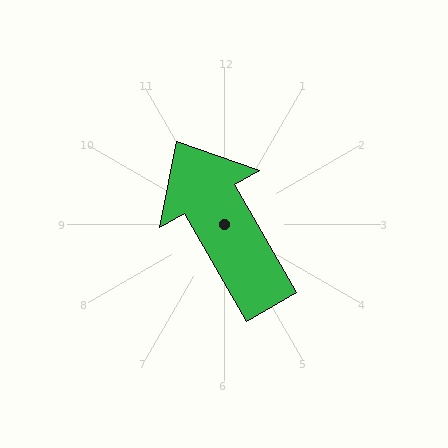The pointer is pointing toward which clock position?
Roughly 11 o'clock.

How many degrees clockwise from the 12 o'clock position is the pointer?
Approximately 330 degrees.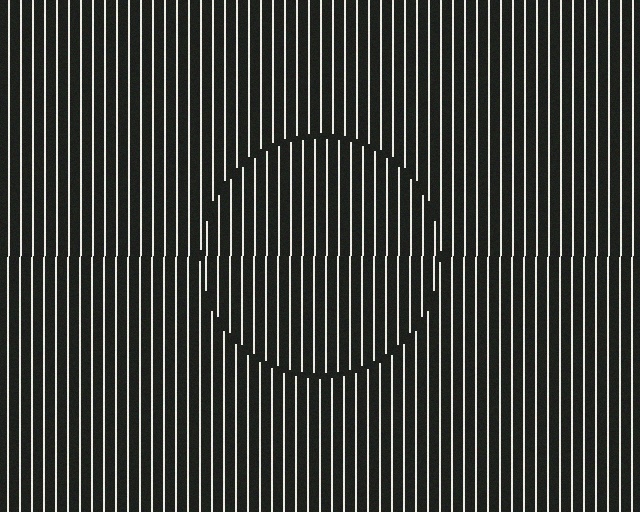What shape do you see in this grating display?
An illusory circle. The interior of the shape contains the same grating, shifted by half a period — the contour is defined by the phase discontinuity where line-ends from the inner and outer gratings abut.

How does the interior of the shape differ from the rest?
The interior of the shape contains the same grating, shifted by half a period — the contour is defined by the phase discontinuity where line-ends from the inner and outer gratings abut.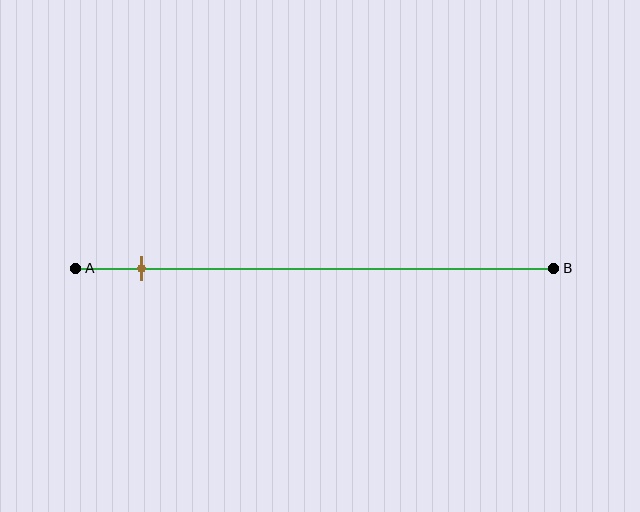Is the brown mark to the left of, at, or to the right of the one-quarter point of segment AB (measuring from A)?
The brown mark is to the left of the one-quarter point of segment AB.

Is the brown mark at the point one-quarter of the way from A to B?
No, the mark is at about 15% from A, not at the 25% one-quarter point.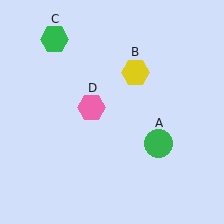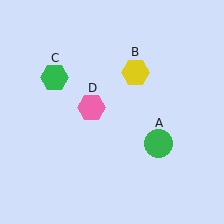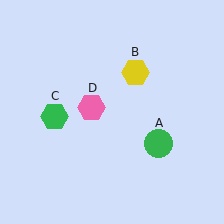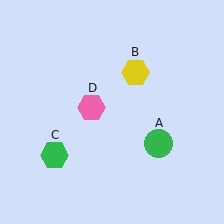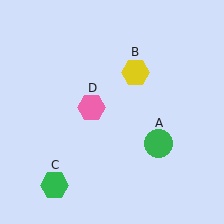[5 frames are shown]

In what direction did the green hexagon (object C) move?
The green hexagon (object C) moved down.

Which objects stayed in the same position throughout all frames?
Green circle (object A) and yellow hexagon (object B) and pink hexagon (object D) remained stationary.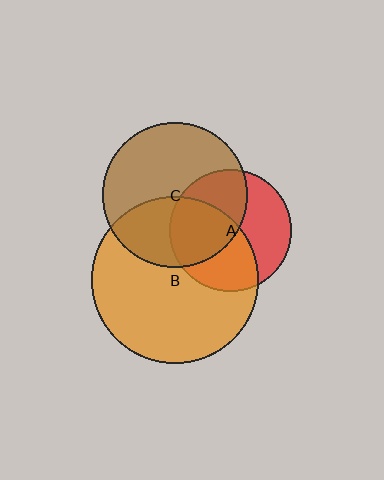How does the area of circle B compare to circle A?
Approximately 1.9 times.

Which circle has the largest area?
Circle B (orange).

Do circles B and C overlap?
Yes.